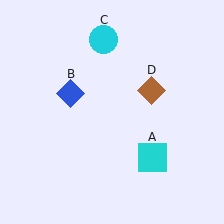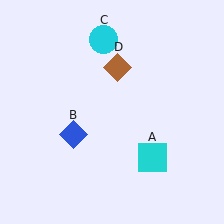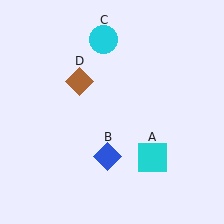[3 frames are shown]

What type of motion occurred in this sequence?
The blue diamond (object B), brown diamond (object D) rotated counterclockwise around the center of the scene.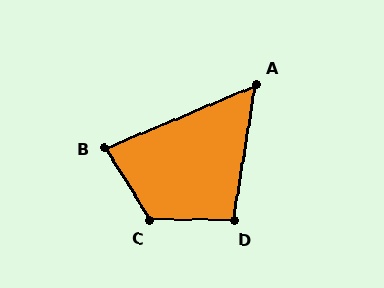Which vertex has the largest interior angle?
C, at approximately 122 degrees.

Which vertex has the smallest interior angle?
A, at approximately 58 degrees.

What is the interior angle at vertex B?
Approximately 81 degrees (acute).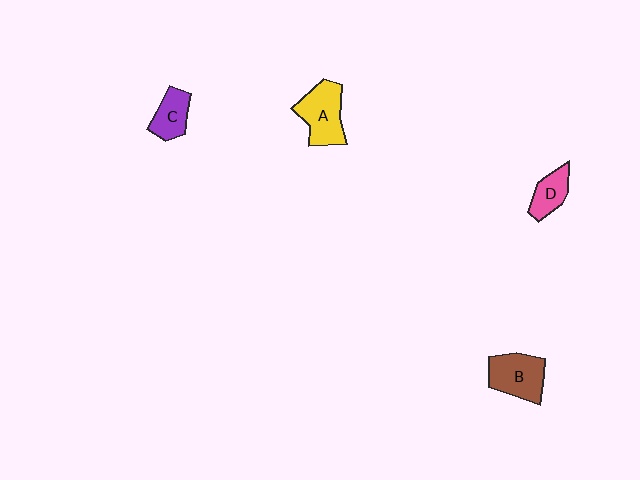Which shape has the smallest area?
Shape D (pink).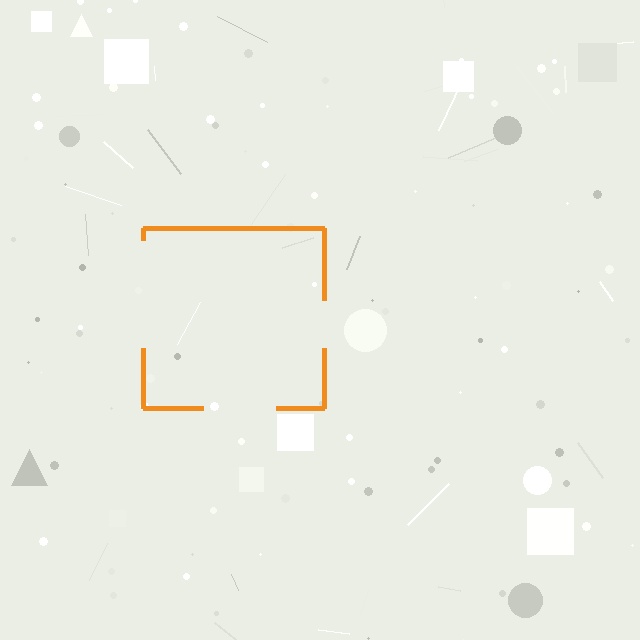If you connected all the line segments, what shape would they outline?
They would outline a square.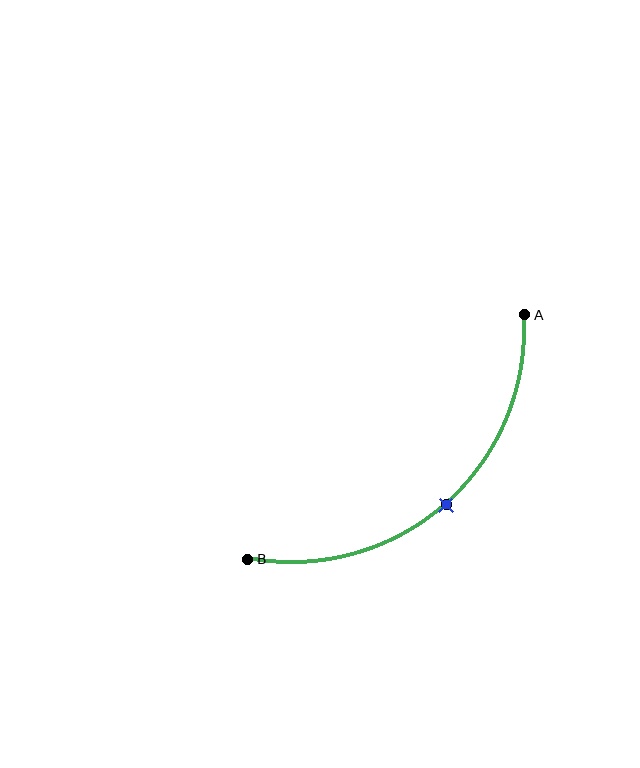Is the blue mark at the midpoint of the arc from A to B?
Yes. The blue mark lies on the arc at equal arc-length from both A and B — it is the arc midpoint.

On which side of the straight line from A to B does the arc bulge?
The arc bulges below and to the right of the straight line connecting A and B.